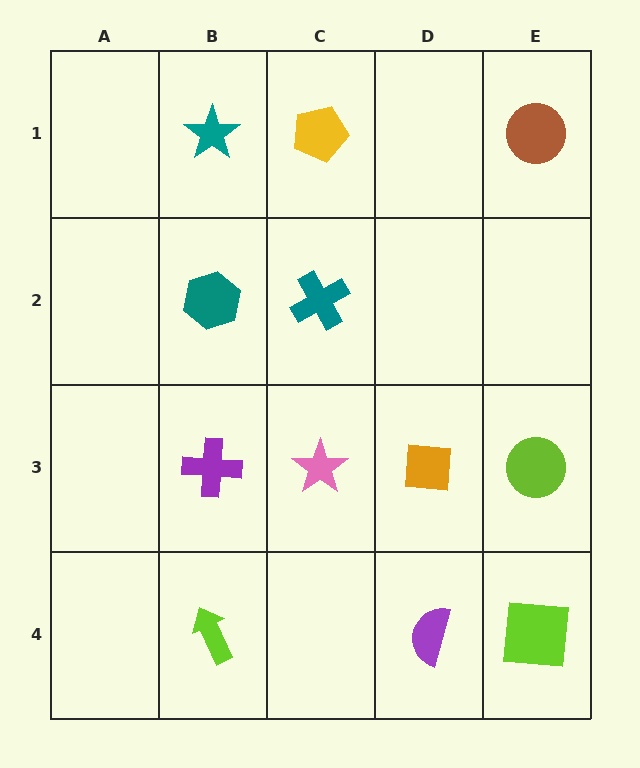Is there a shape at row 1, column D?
No, that cell is empty.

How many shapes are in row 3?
4 shapes.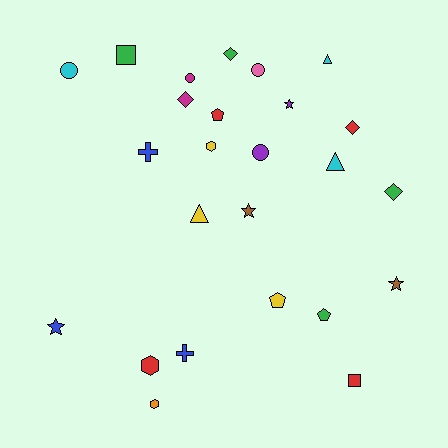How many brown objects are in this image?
There are 2 brown objects.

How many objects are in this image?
There are 25 objects.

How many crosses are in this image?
There are 2 crosses.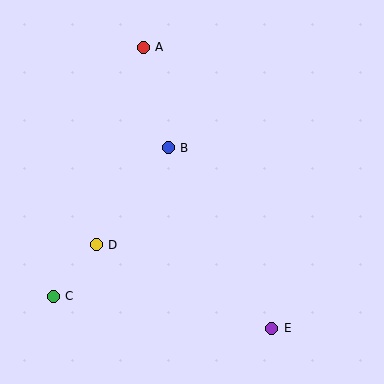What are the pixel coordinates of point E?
Point E is at (272, 328).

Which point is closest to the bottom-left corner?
Point C is closest to the bottom-left corner.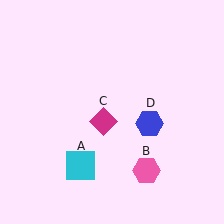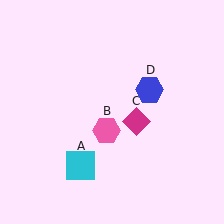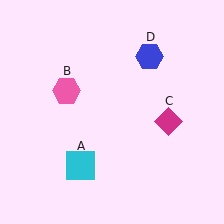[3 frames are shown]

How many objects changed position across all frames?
3 objects changed position: pink hexagon (object B), magenta diamond (object C), blue hexagon (object D).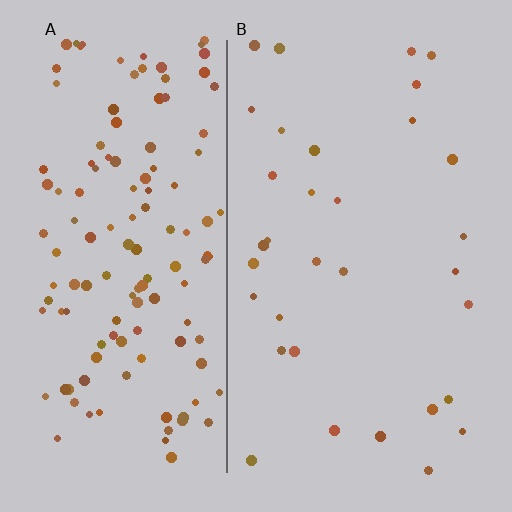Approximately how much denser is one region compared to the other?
Approximately 4.1× — region A over region B.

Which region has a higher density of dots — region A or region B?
A (the left).